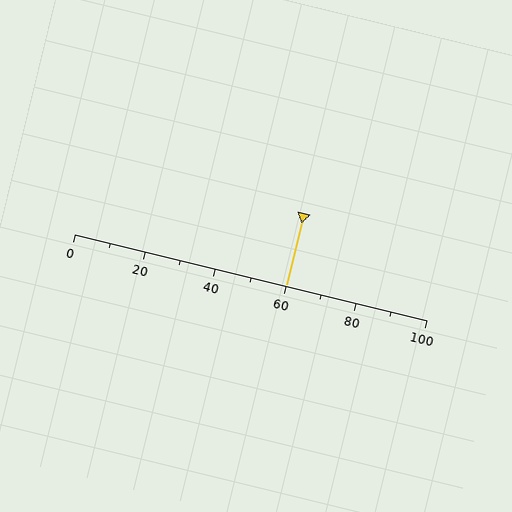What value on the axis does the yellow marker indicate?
The marker indicates approximately 60.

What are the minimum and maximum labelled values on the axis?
The axis runs from 0 to 100.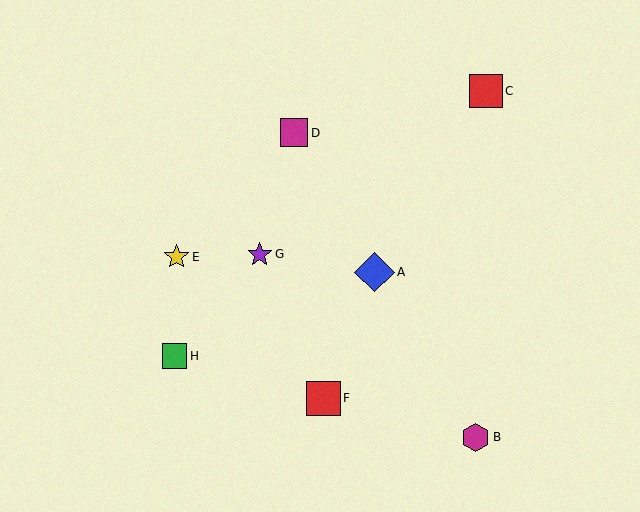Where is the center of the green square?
The center of the green square is at (175, 356).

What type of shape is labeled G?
Shape G is a purple star.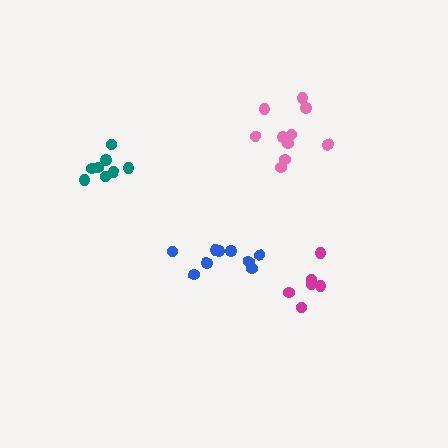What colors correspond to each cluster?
The clusters are colored: blue, teal, magenta, pink.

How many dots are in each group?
Group 1: 9 dots, Group 2: 8 dots, Group 3: 6 dots, Group 4: 10 dots (33 total).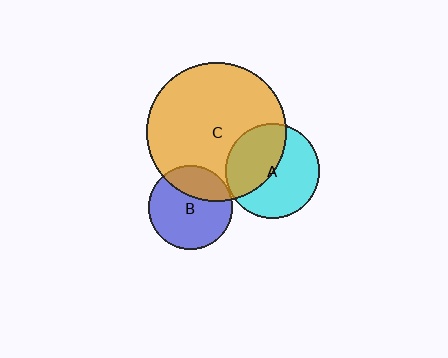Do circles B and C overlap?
Yes.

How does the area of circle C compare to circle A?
Approximately 2.2 times.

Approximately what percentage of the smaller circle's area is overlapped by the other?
Approximately 30%.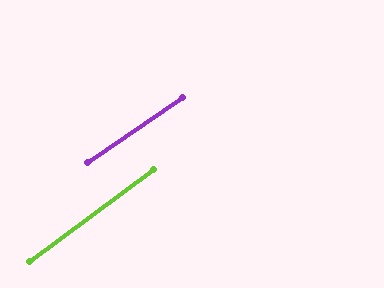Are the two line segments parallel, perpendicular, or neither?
Parallel — their directions differ by only 1.7°.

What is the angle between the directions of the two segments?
Approximately 2 degrees.